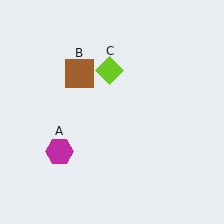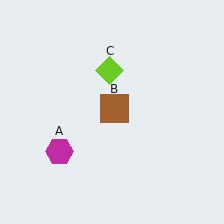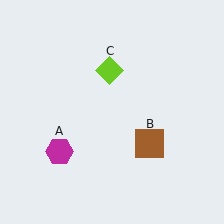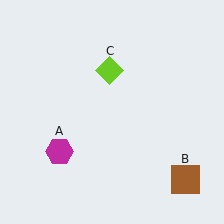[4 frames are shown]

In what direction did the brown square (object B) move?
The brown square (object B) moved down and to the right.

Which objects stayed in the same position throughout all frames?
Magenta hexagon (object A) and lime diamond (object C) remained stationary.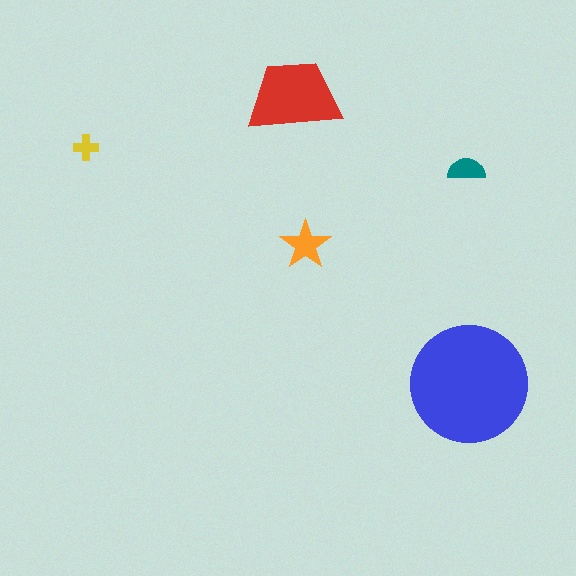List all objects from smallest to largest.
The yellow cross, the teal semicircle, the orange star, the red trapezoid, the blue circle.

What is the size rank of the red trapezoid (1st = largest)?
2nd.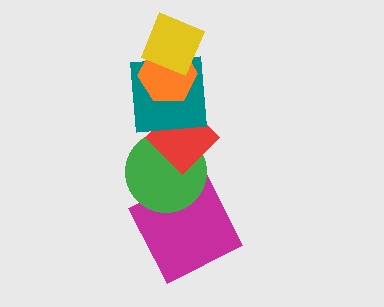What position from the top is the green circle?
The green circle is 5th from the top.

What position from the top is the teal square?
The teal square is 3rd from the top.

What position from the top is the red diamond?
The red diamond is 4th from the top.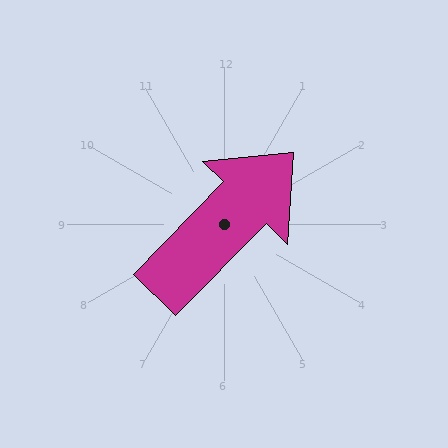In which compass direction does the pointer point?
Northeast.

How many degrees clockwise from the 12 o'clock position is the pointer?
Approximately 44 degrees.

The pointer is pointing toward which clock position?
Roughly 1 o'clock.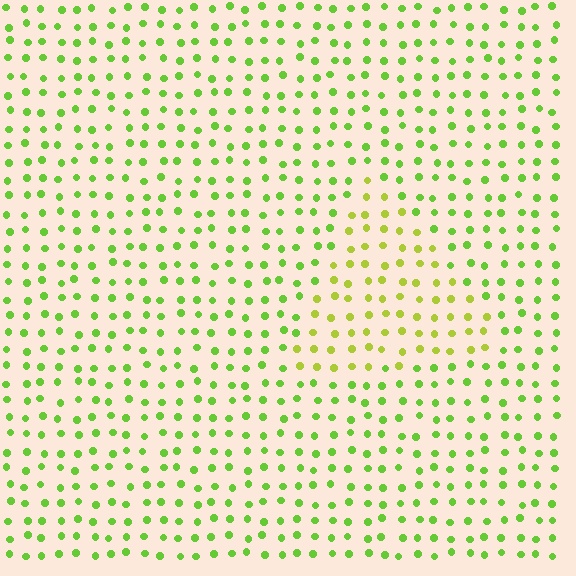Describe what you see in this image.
The image is filled with small lime elements in a uniform arrangement. A triangle-shaped region is visible where the elements are tinted to a slightly different hue, forming a subtle color boundary.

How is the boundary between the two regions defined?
The boundary is defined purely by a slight shift in hue (about 28 degrees). Spacing, size, and orientation are identical on both sides.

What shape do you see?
I see a triangle.